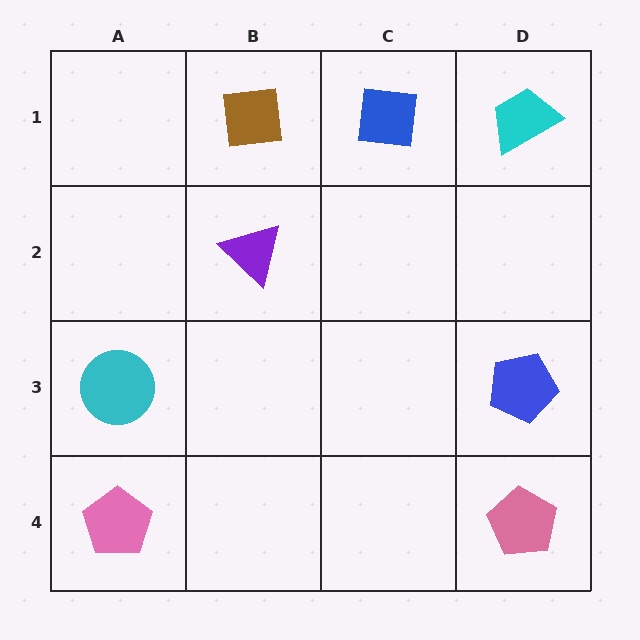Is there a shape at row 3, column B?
No, that cell is empty.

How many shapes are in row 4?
2 shapes.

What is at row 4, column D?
A pink pentagon.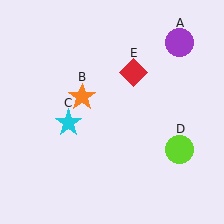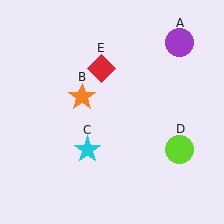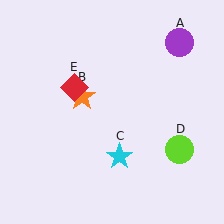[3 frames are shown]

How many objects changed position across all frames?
2 objects changed position: cyan star (object C), red diamond (object E).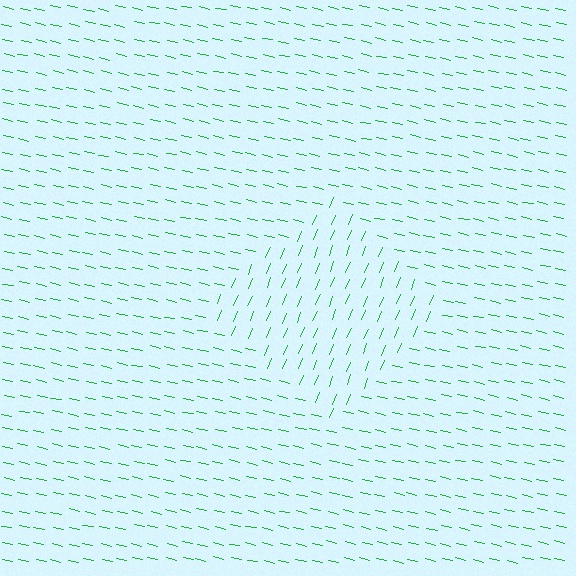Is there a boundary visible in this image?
Yes, there is a texture boundary formed by a change in line orientation.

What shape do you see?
I see a diamond.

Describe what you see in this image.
The image is filled with small green line segments. A diamond region in the image has lines oriented differently from the surrounding lines, creating a visible texture boundary.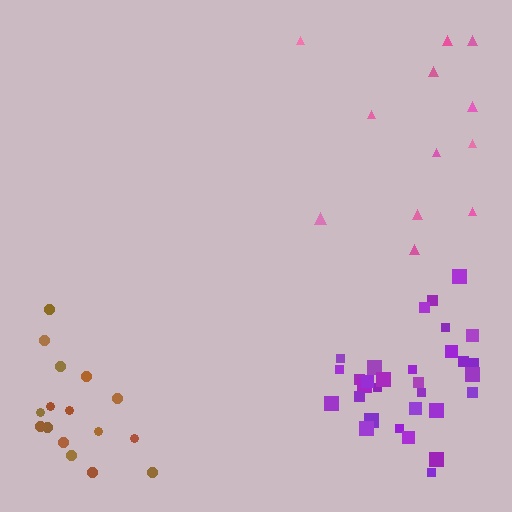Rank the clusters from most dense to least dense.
purple, brown, pink.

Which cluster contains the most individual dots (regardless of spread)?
Purple (31).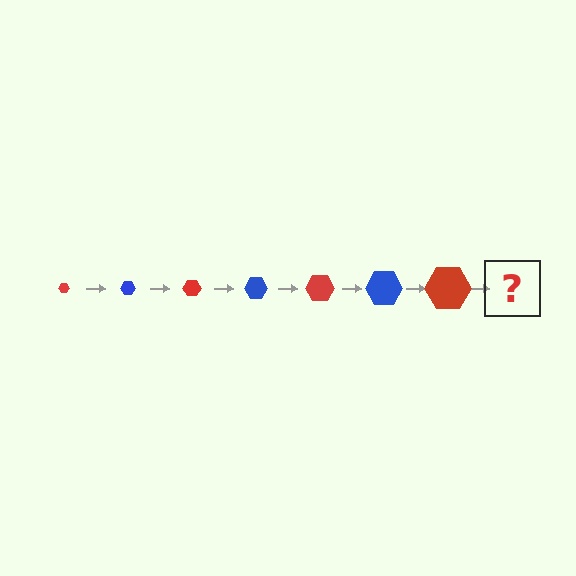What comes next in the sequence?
The next element should be a blue hexagon, larger than the previous one.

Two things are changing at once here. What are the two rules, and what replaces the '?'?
The two rules are that the hexagon grows larger each step and the color cycles through red and blue. The '?' should be a blue hexagon, larger than the previous one.